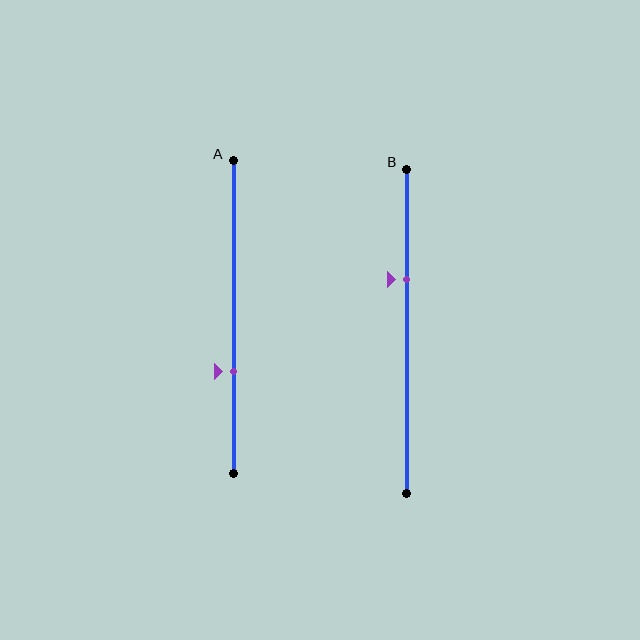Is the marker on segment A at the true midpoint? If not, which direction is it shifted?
No, the marker on segment A is shifted downward by about 17% of the segment length.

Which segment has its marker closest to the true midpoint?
Segment B has its marker closest to the true midpoint.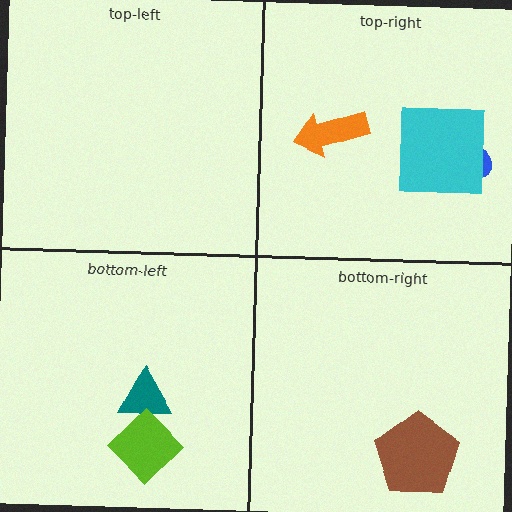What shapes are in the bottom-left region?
The teal triangle, the lime diamond.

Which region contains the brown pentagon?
The bottom-right region.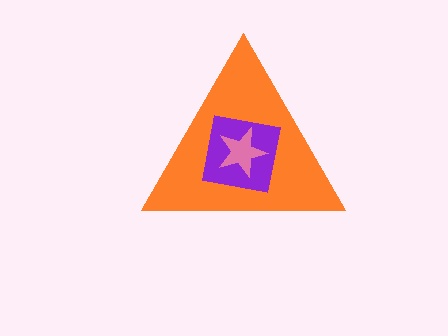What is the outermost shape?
The orange triangle.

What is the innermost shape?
The pink star.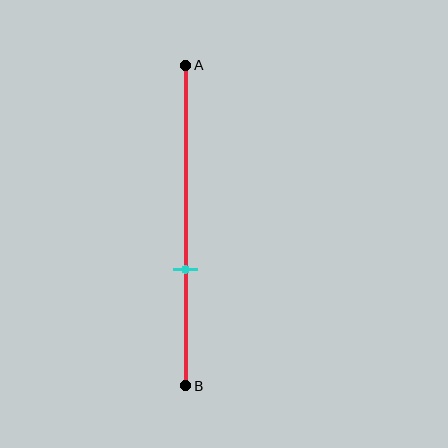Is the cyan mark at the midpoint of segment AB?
No, the mark is at about 65% from A, not at the 50% midpoint.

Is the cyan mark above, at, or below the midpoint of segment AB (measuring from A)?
The cyan mark is below the midpoint of segment AB.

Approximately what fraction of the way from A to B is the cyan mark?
The cyan mark is approximately 65% of the way from A to B.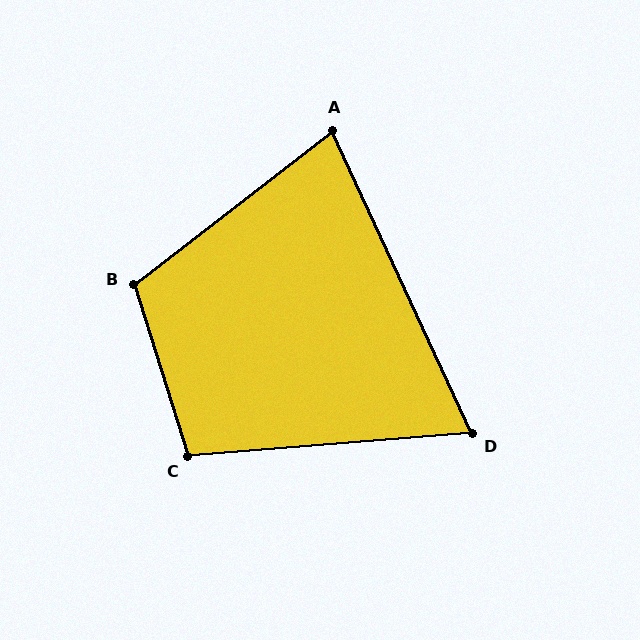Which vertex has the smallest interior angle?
D, at approximately 70 degrees.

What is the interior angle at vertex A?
Approximately 77 degrees (acute).